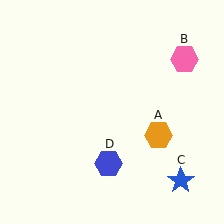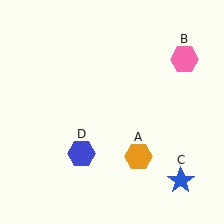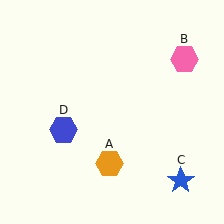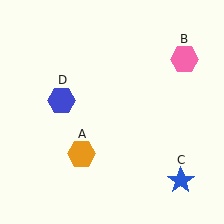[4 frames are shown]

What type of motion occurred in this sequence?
The orange hexagon (object A), blue hexagon (object D) rotated clockwise around the center of the scene.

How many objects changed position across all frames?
2 objects changed position: orange hexagon (object A), blue hexagon (object D).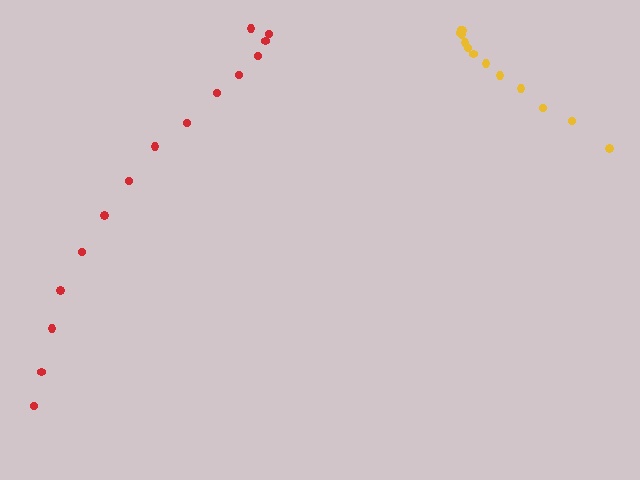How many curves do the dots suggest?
There are 2 distinct paths.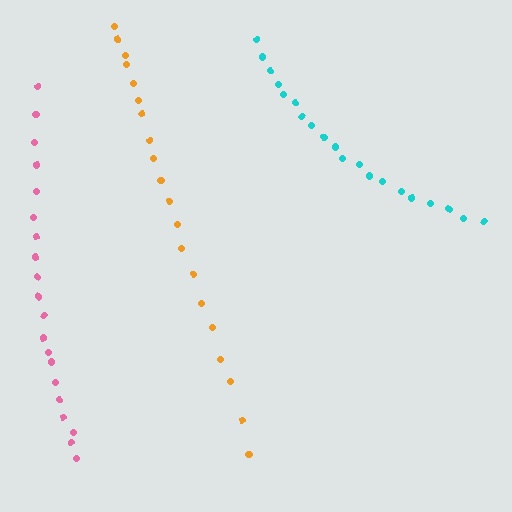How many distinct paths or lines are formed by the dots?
There are 3 distinct paths.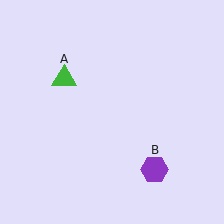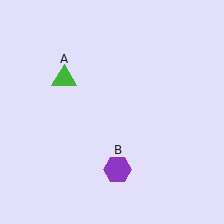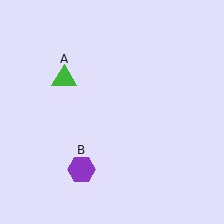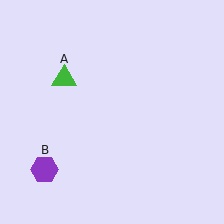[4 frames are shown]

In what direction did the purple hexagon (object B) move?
The purple hexagon (object B) moved left.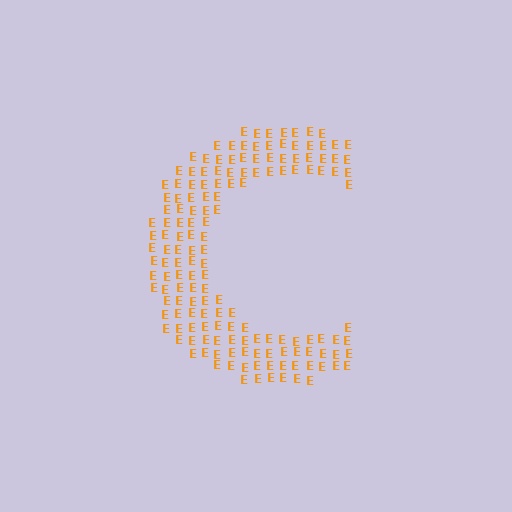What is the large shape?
The large shape is the letter C.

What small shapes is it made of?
It is made of small letter E's.